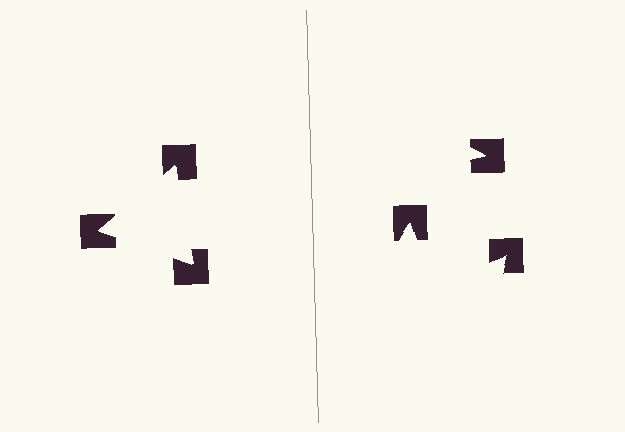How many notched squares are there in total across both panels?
6 — 3 on each side.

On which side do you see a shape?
An illusory triangle appears on the left side. On the right side the wedge cuts are rotated, so no coherent shape forms.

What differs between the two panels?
The notched squares are positioned identically on both sides; only the wedge orientations differ. On the left they align to a triangle; on the right they are misaligned.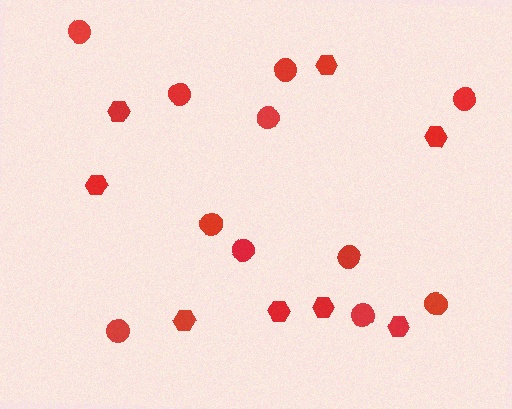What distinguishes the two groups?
There are 2 groups: one group of hexagons (8) and one group of circles (11).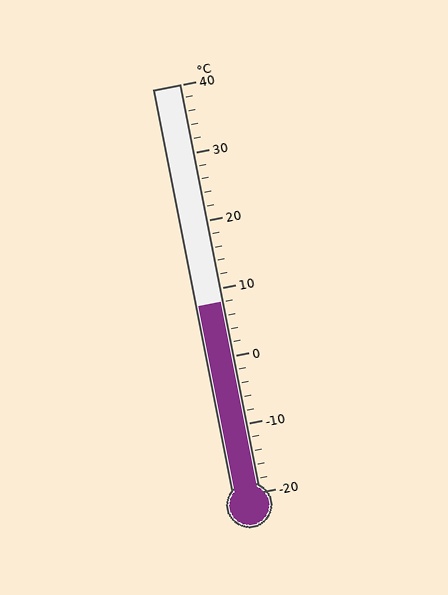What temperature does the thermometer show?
The thermometer shows approximately 8°C.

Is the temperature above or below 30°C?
The temperature is below 30°C.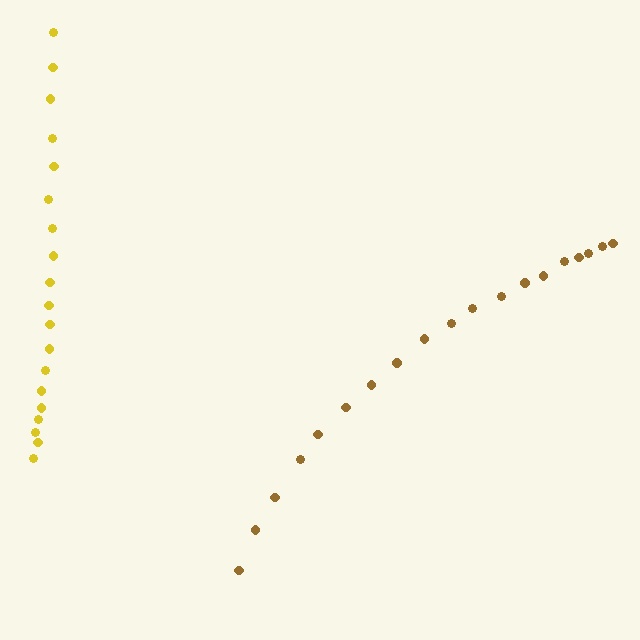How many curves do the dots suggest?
There are 2 distinct paths.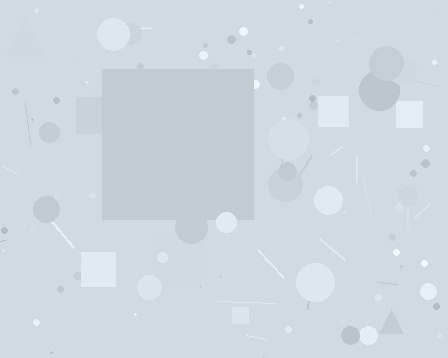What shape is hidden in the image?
A square is hidden in the image.